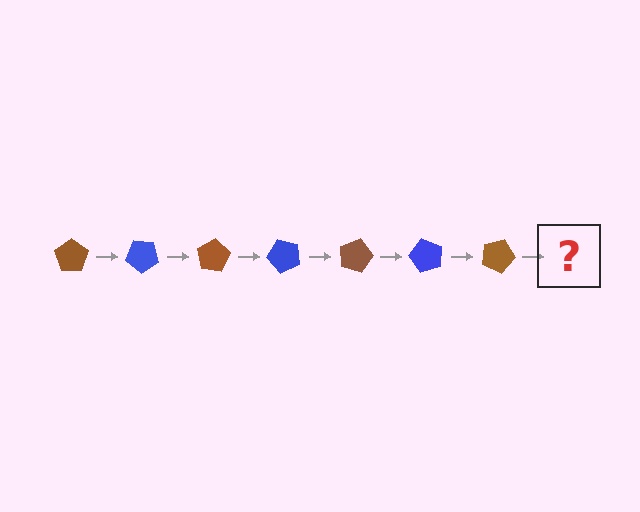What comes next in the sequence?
The next element should be a blue pentagon, rotated 280 degrees from the start.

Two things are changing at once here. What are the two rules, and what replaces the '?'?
The two rules are that it rotates 40 degrees each step and the color cycles through brown and blue. The '?' should be a blue pentagon, rotated 280 degrees from the start.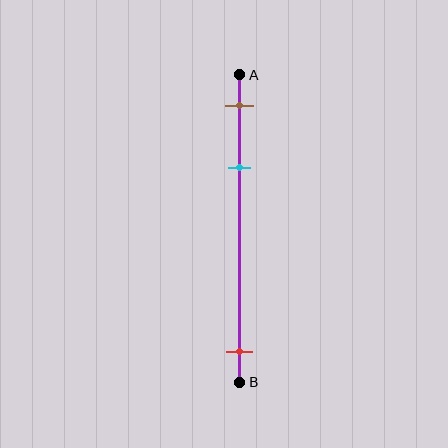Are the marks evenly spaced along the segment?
No, the marks are not evenly spaced.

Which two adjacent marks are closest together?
The brown and cyan marks are the closest adjacent pair.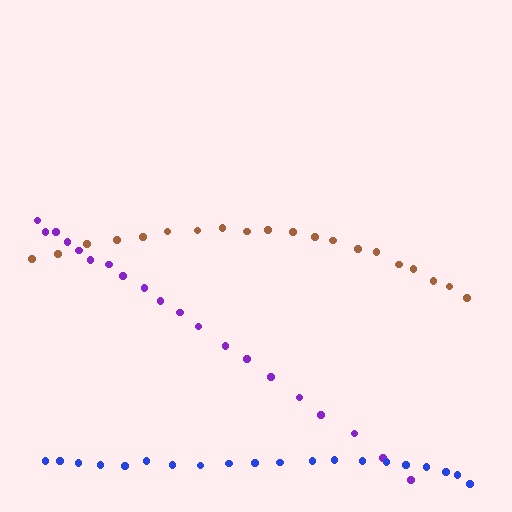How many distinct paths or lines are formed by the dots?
There are 3 distinct paths.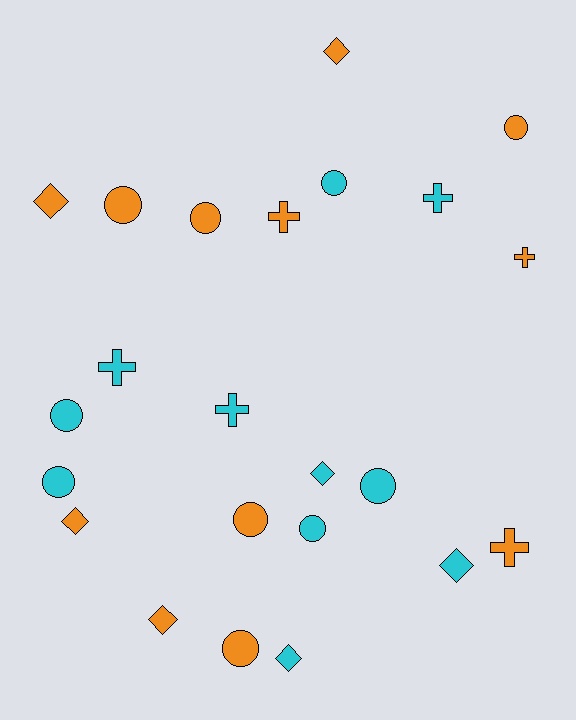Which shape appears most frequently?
Circle, with 10 objects.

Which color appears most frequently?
Orange, with 12 objects.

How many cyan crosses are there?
There are 3 cyan crosses.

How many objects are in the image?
There are 23 objects.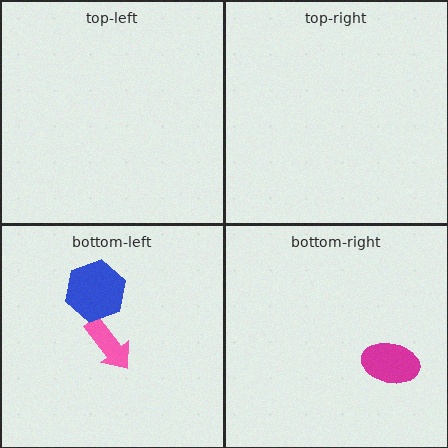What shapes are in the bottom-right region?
The magenta ellipse.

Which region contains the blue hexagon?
The bottom-left region.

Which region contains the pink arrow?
The bottom-left region.